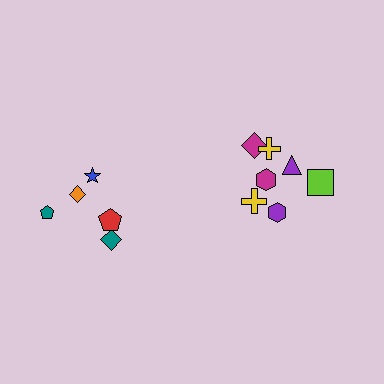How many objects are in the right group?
There are 7 objects.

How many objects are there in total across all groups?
There are 12 objects.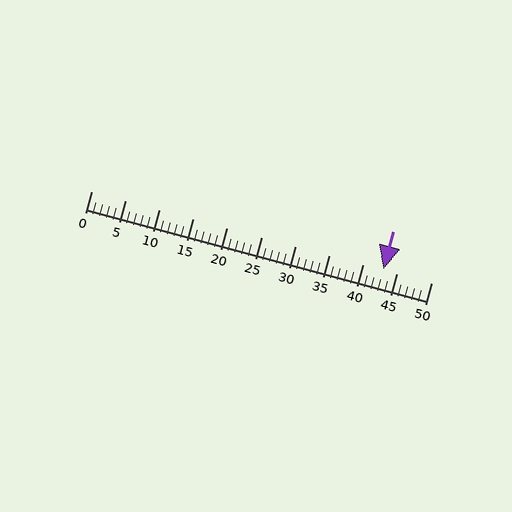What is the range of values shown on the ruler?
The ruler shows values from 0 to 50.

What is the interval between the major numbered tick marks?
The major tick marks are spaced 5 units apart.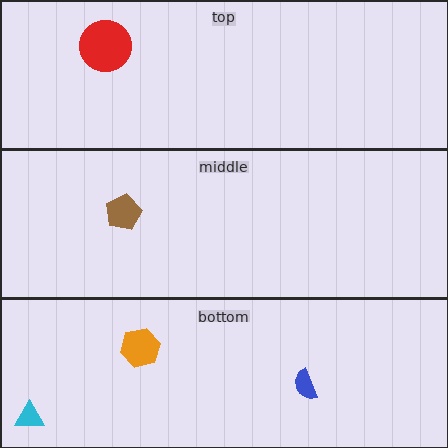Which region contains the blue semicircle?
The bottom region.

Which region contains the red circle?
The top region.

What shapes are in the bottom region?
The cyan triangle, the blue semicircle, the orange hexagon.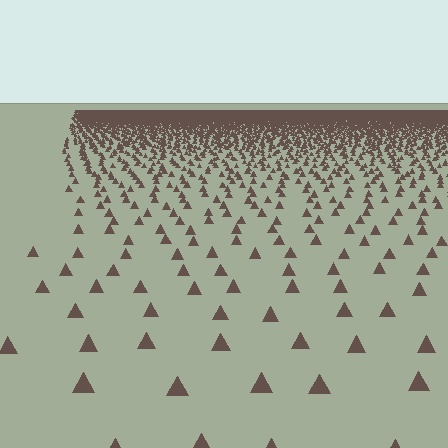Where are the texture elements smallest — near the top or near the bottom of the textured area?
Near the top.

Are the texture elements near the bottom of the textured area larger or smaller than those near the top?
Larger. Near the bottom, elements are closer to the viewer and appear at a bigger on-screen size.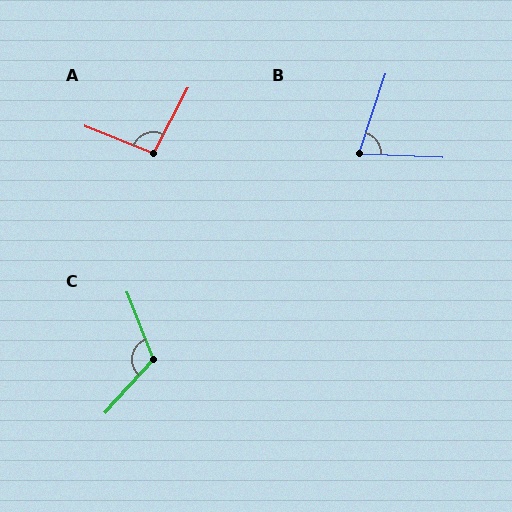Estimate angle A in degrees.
Approximately 96 degrees.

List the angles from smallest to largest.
B (74°), A (96°), C (116°).